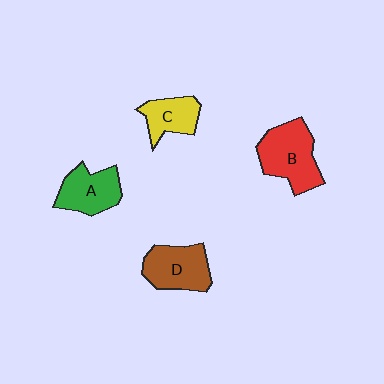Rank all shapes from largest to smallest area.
From largest to smallest: B (red), D (brown), A (green), C (yellow).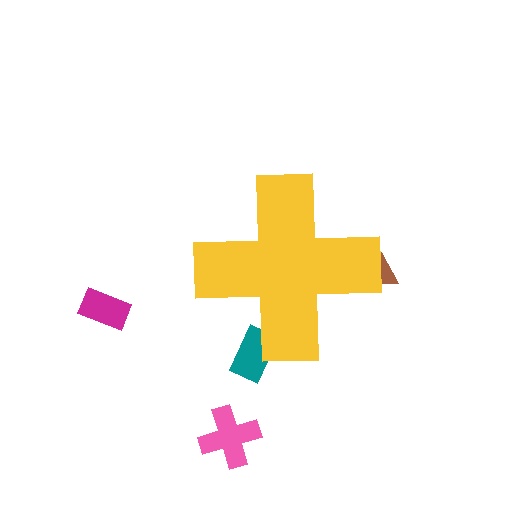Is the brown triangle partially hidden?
Yes, the brown triangle is partially hidden behind the yellow cross.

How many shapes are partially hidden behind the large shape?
2 shapes are partially hidden.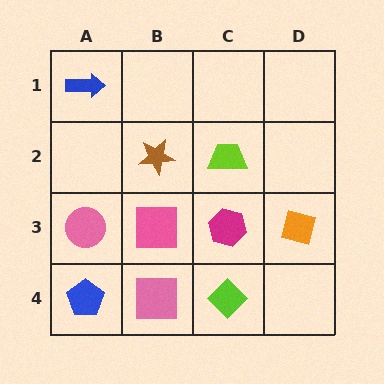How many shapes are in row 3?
4 shapes.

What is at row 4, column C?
A lime diamond.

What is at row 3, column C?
A magenta hexagon.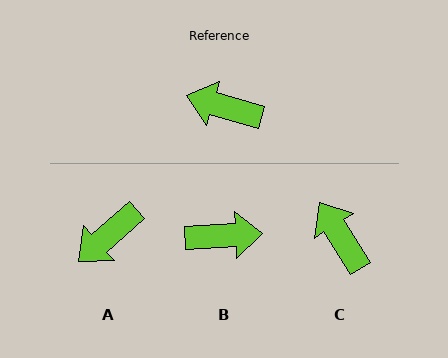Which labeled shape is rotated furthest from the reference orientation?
B, about 161 degrees away.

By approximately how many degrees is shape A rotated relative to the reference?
Approximately 58 degrees counter-clockwise.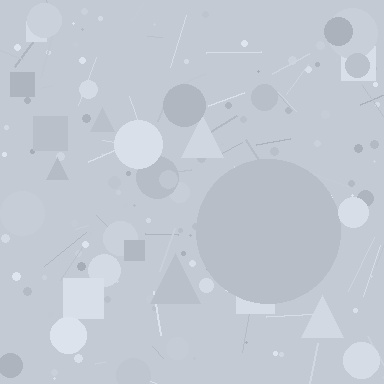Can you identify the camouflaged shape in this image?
The camouflaged shape is a circle.